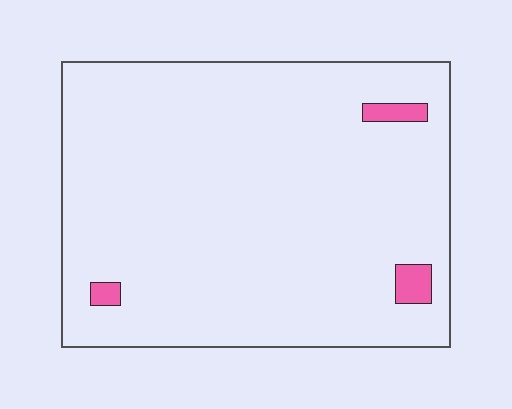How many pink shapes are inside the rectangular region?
3.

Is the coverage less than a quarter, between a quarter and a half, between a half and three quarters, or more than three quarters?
Less than a quarter.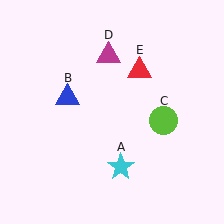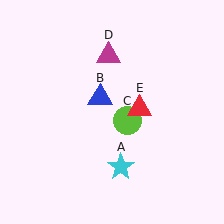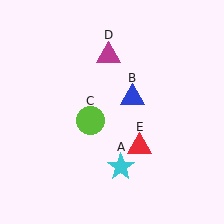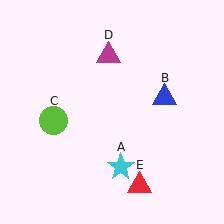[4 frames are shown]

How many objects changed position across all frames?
3 objects changed position: blue triangle (object B), lime circle (object C), red triangle (object E).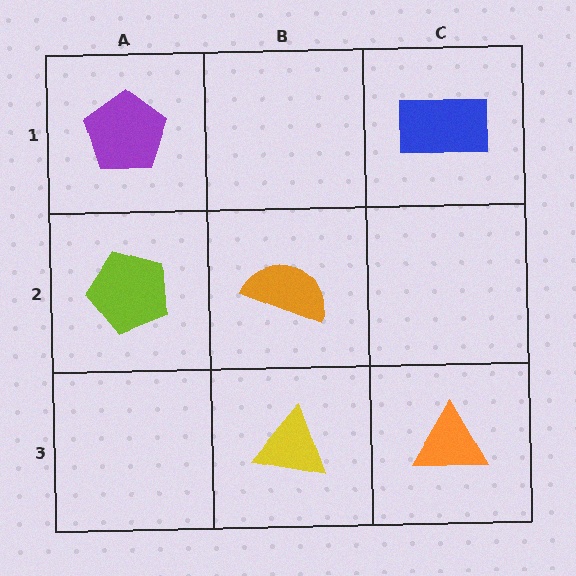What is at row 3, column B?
A yellow triangle.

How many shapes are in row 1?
2 shapes.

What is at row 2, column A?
A lime pentagon.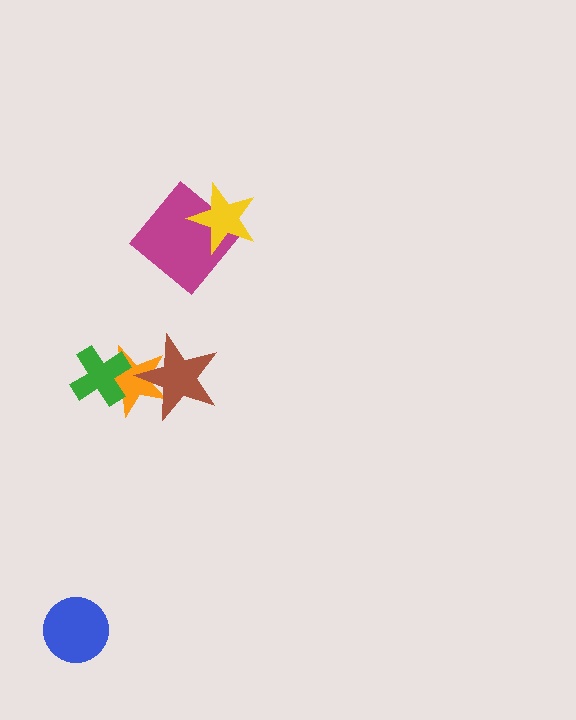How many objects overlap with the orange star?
2 objects overlap with the orange star.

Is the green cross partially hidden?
No, no other shape covers it.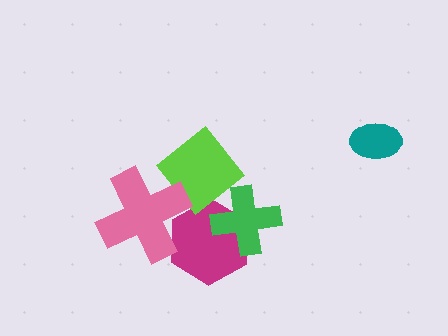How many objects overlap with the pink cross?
2 objects overlap with the pink cross.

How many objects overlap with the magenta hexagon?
3 objects overlap with the magenta hexagon.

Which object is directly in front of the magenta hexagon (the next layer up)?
The green cross is directly in front of the magenta hexagon.